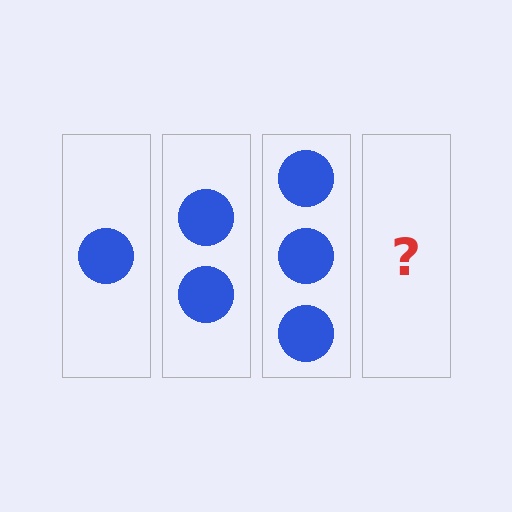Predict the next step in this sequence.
The next step is 4 circles.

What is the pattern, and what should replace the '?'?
The pattern is that each step adds one more circle. The '?' should be 4 circles.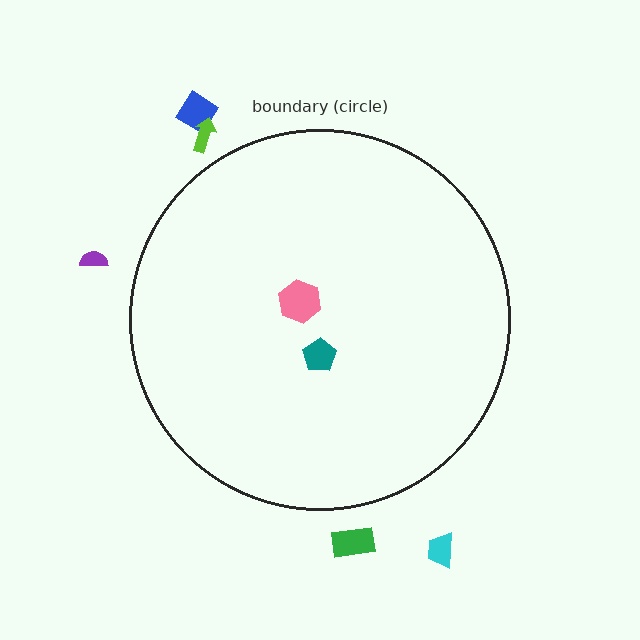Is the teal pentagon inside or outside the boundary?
Inside.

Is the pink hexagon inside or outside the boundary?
Inside.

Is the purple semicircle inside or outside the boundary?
Outside.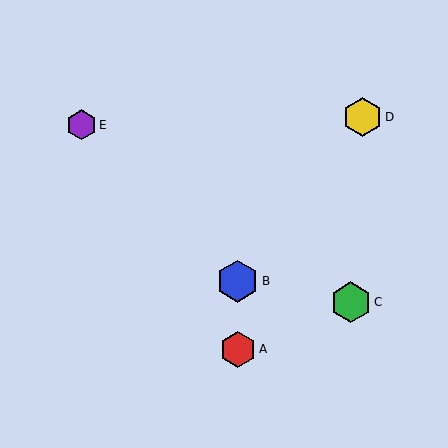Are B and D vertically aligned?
No, B is at x≈238 and D is at x≈363.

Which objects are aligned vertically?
Objects A, B are aligned vertically.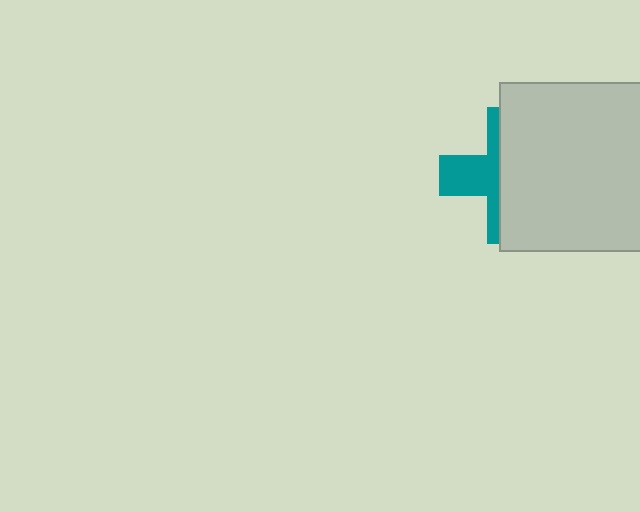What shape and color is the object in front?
The object in front is a light gray square.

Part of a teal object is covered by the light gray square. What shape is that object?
It is a cross.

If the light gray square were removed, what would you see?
You would see the complete teal cross.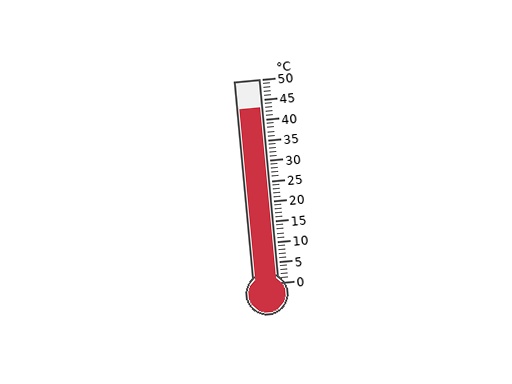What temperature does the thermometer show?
The thermometer shows approximately 43°C.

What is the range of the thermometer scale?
The thermometer scale ranges from 0°C to 50°C.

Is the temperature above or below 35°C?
The temperature is above 35°C.